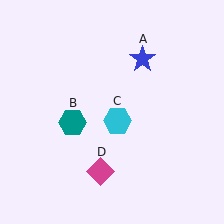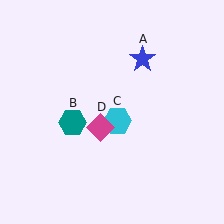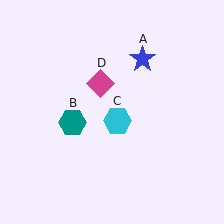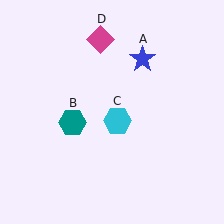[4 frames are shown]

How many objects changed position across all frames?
1 object changed position: magenta diamond (object D).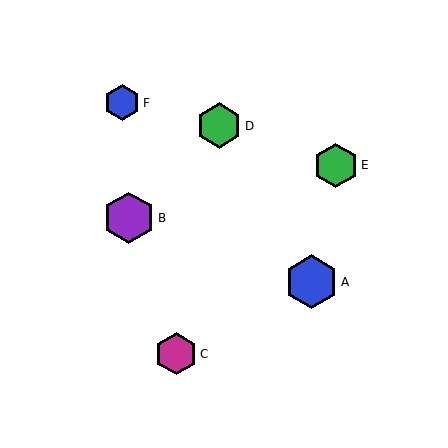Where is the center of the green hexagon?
The center of the green hexagon is at (336, 165).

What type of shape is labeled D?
Shape D is a green hexagon.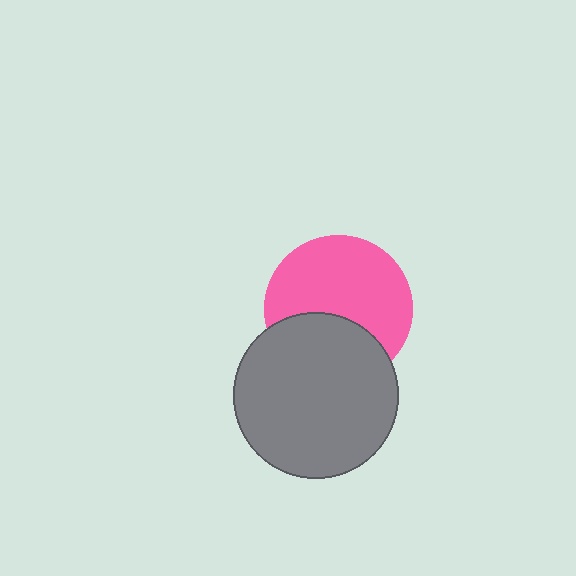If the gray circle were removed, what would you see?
You would see the complete pink circle.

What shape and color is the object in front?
The object in front is a gray circle.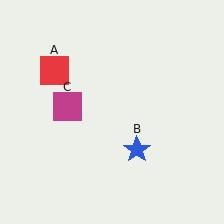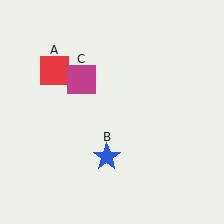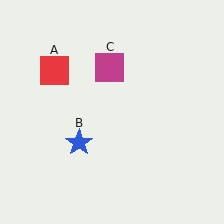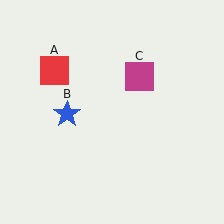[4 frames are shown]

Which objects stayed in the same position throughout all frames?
Red square (object A) remained stationary.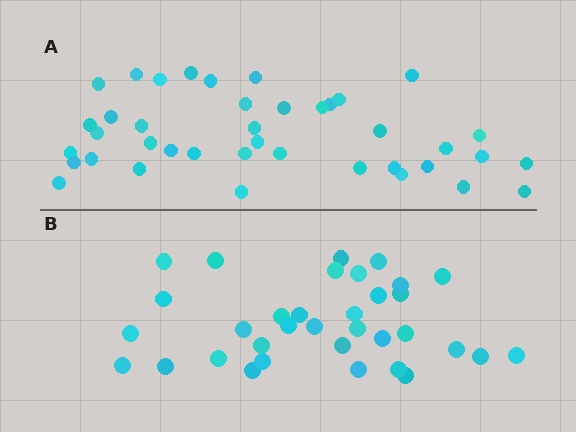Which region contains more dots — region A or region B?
Region A (the top region) has more dots.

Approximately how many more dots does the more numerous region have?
Region A has about 6 more dots than region B.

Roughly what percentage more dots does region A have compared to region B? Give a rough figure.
About 20% more.